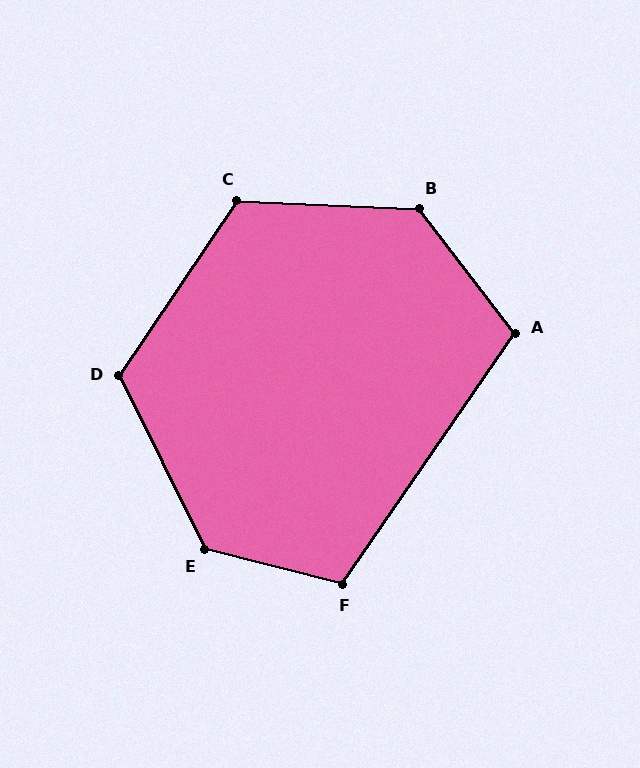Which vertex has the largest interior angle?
E, at approximately 131 degrees.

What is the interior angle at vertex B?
Approximately 130 degrees (obtuse).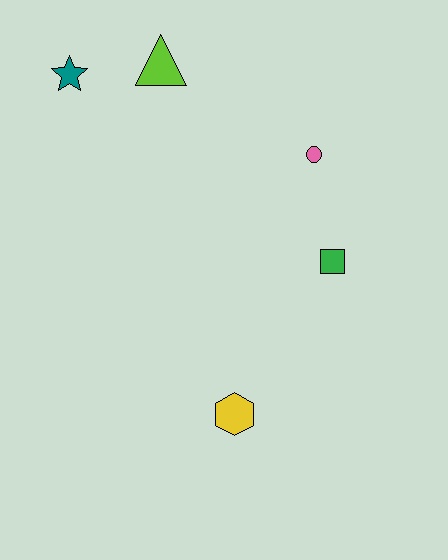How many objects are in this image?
There are 5 objects.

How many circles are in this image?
There is 1 circle.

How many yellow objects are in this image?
There is 1 yellow object.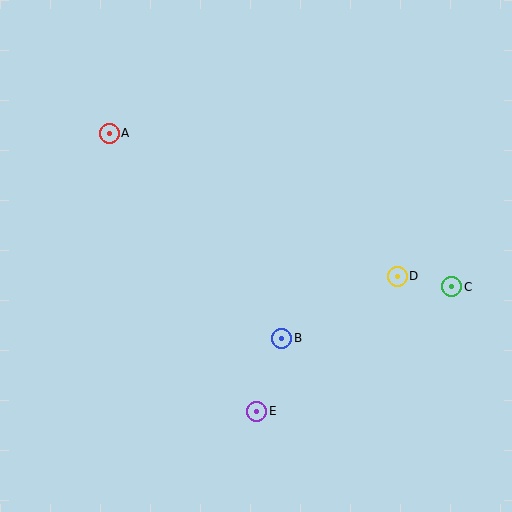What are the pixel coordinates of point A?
Point A is at (109, 133).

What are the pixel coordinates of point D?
Point D is at (397, 276).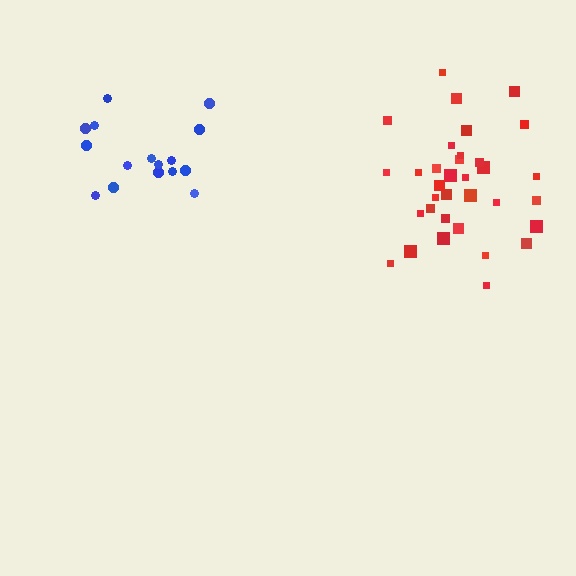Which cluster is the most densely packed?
Red.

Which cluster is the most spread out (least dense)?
Blue.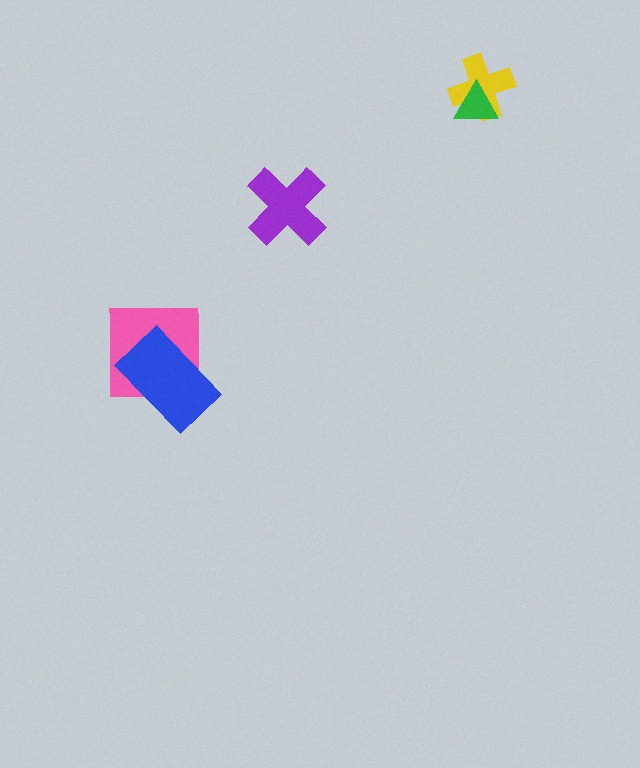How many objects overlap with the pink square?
1 object overlaps with the pink square.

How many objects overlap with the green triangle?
1 object overlaps with the green triangle.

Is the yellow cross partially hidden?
Yes, it is partially covered by another shape.